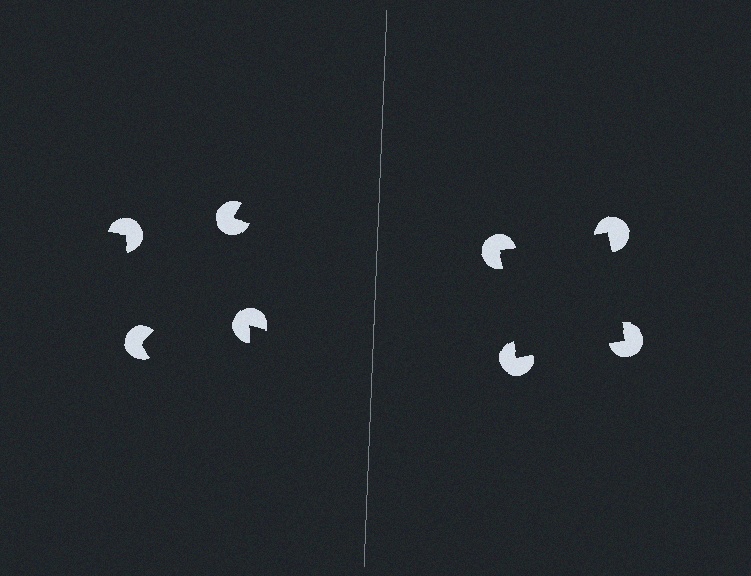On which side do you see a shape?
An illusory square appears on the right side. On the left side the wedge cuts are rotated, so no coherent shape forms.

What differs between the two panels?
The pac-man discs are positioned identically on both sides; only the wedge orientations differ. On the right they align to a square; on the left they are misaligned.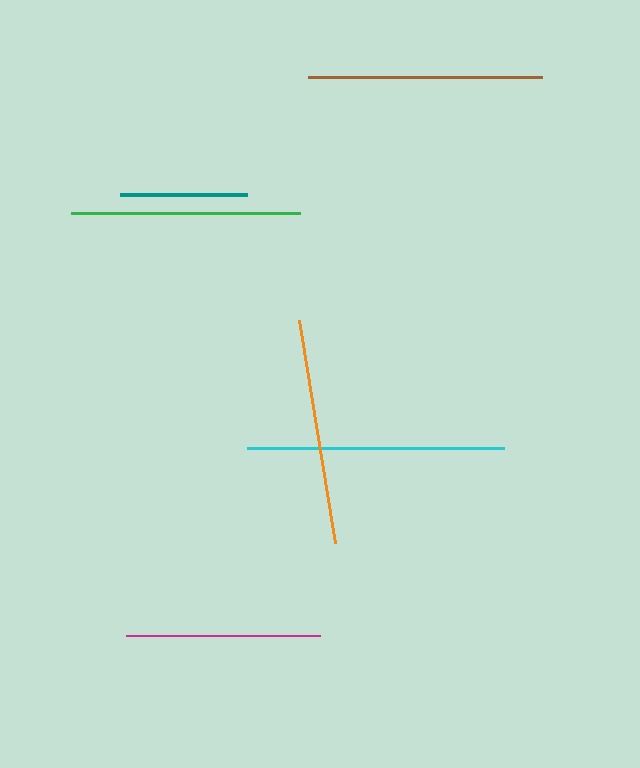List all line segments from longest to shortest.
From longest to shortest: cyan, brown, green, orange, magenta, teal.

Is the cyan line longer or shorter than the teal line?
The cyan line is longer than the teal line.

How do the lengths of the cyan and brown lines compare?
The cyan and brown lines are approximately the same length.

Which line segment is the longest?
The cyan line is the longest at approximately 257 pixels.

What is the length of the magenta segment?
The magenta segment is approximately 194 pixels long.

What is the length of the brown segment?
The brown segment is approximately 235 pixels long.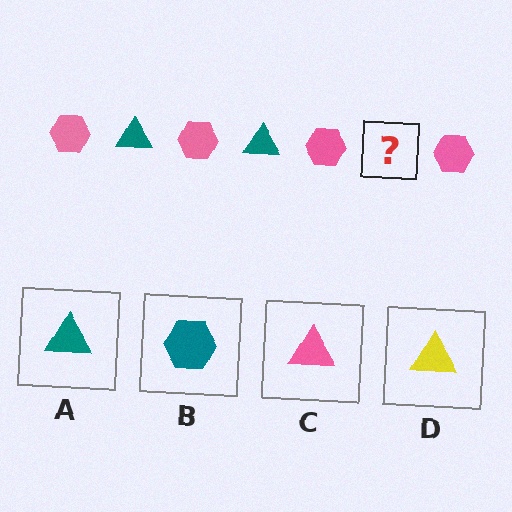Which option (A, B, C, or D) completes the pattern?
A.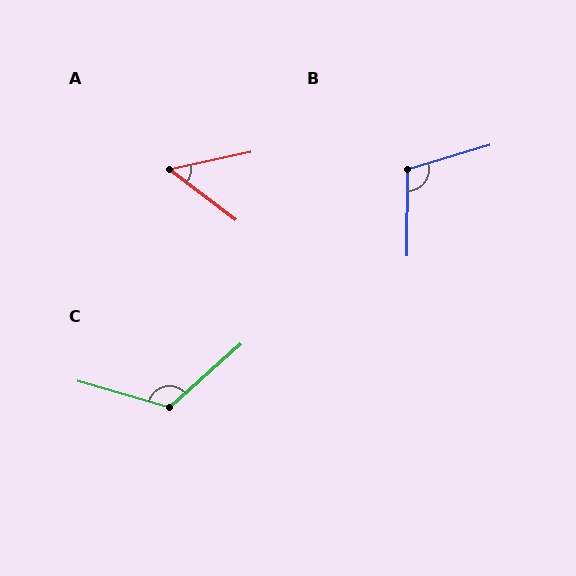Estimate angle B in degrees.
Approximately 106 degrees.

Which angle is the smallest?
A, at approximately 49 degrees.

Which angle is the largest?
C, at approximately 122 degrees.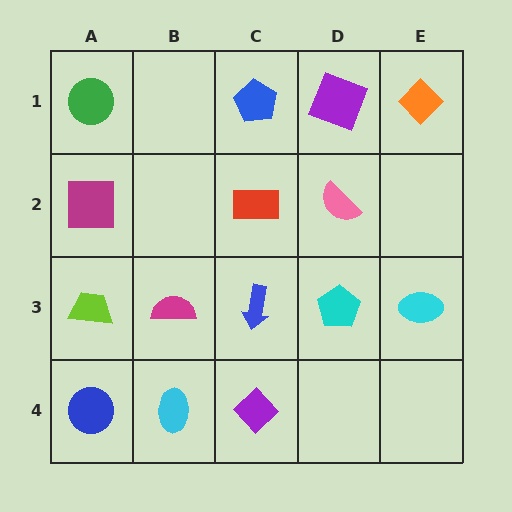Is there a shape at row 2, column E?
No, that cell is empty.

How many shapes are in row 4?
3 shapes.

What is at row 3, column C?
A blue arrow.